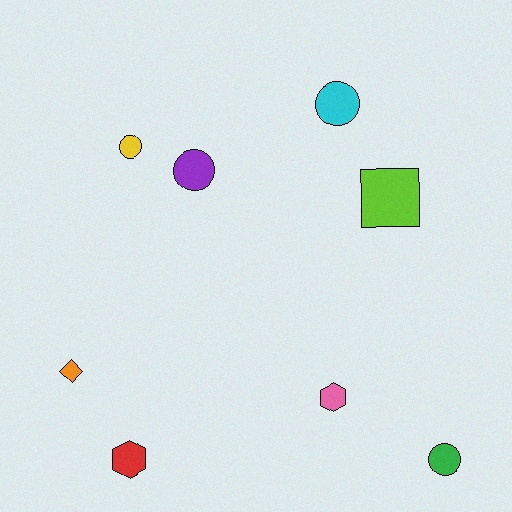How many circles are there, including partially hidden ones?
There are 4 circles.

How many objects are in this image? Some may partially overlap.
There are 8 objects.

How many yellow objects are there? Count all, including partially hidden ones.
There is 1 yellow object.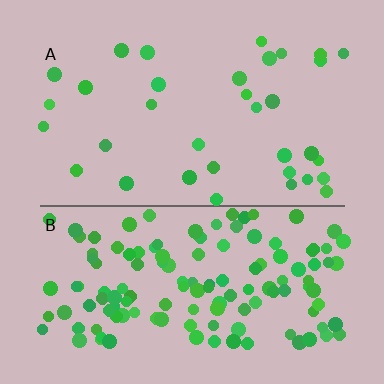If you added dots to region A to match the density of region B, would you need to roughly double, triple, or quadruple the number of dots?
Approximately quadruple.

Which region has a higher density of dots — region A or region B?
B (the bottom).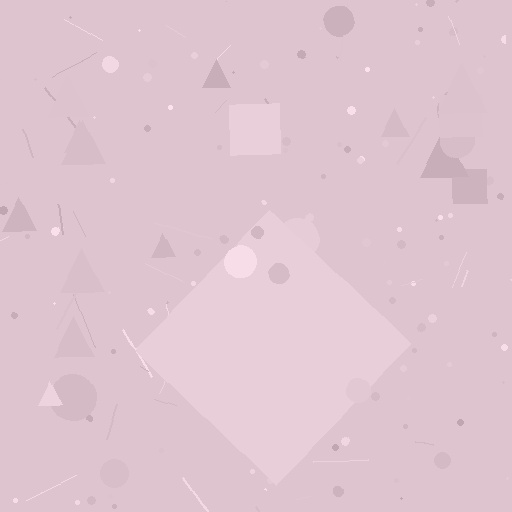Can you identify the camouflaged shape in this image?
The camouflaged shape is a diamond.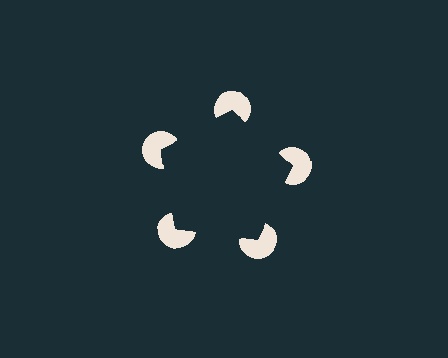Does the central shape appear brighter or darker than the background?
It typically appears slightly darker than the background, even though no actual brightness change is drawn.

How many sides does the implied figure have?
5 sides.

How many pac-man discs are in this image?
There are 5 — one at each vertex of the illusory pentagon.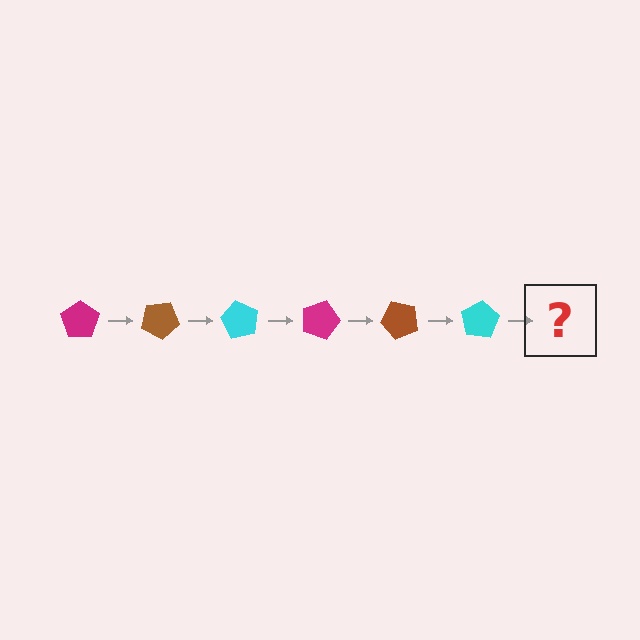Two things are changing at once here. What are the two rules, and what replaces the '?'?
The two rules are that it rotates 30 degrees each step and the color cycles through magenta, brown, and cyan. The '?' should be a magenta pentagon, rotated 180 degrees from the start.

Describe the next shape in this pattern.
It should be a magenta pentagon, rotated 180 degrees from the start.